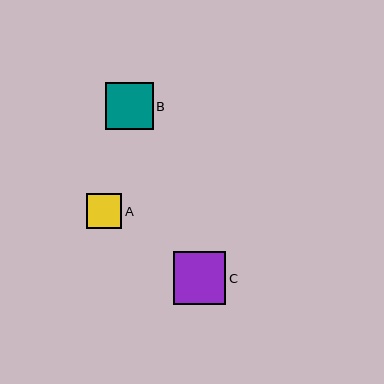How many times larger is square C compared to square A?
Square C is approximately 1.5 times the size of square A.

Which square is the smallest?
Square A is the smallest with a size of approximately 35 pixels.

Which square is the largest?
Square C is the largest with a size of approximately 52 pixels.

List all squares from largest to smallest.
From largest to smallest: C, B, A.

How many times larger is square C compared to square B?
Square C is approximately 1.1 times the size of square B.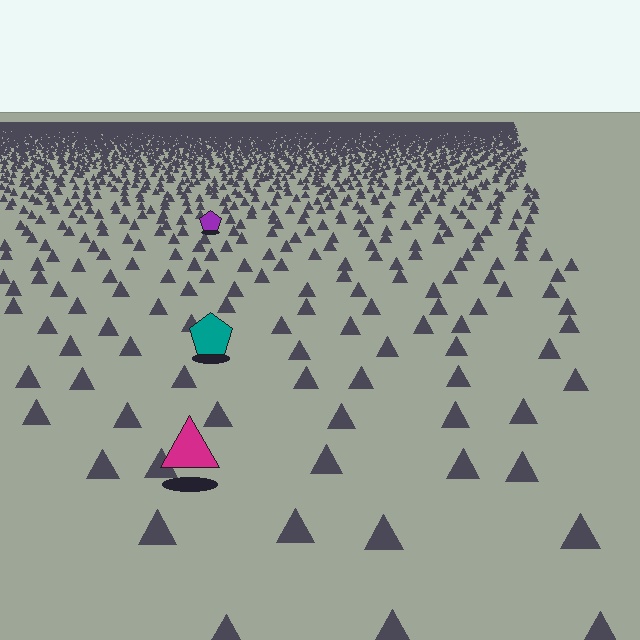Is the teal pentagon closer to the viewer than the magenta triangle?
No. The magenta triangle is closer — you can tell from the texture gradient: the ground texture is coarser near it.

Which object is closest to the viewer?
The magenta triangle is closest. The texture marks near it are larger and more spread out.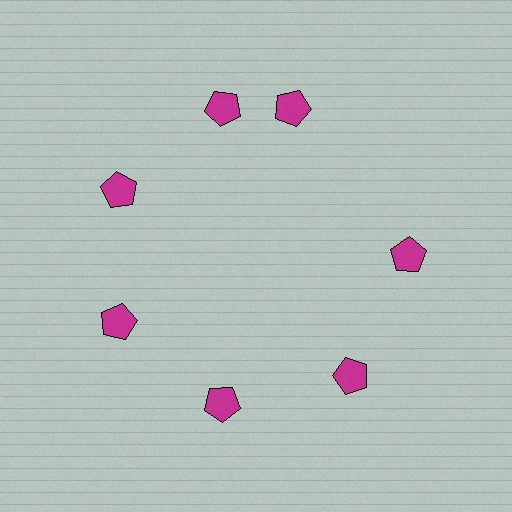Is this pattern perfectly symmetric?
No. The 7 magenta pentagons are arranged in a ring, but one element near the 1 o'clock position is rotated out of alignment along the ring, breaking the 7-fold rotational symmetry.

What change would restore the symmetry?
The symmetry would be restored by rotating it back into even spacing with its neighbors so that all 7 pentagons sit at equal angles and equal distance from the center.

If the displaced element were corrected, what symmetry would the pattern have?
It would have 7-fold rotational symmetry — the pattern would map onto itself every 51 degrees.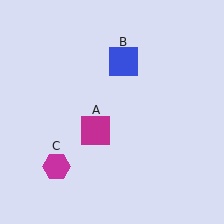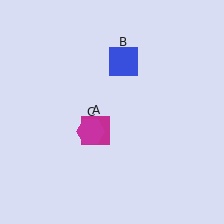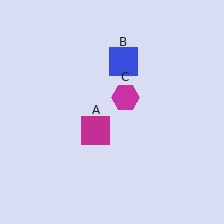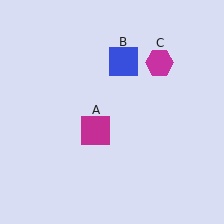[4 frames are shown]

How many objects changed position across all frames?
1 object changed position: magenta hexagon (object C).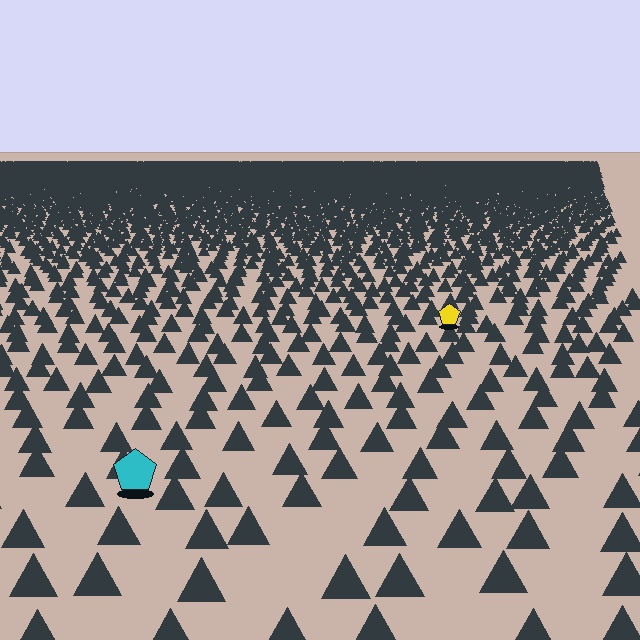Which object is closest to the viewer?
The cyan pentagon is closest. The texture marks near it are larger and more spread out.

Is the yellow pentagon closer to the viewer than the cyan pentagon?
No. The cyan pentagon is closer — you can tell from the texture gradient: the ground texture is coarser near it.